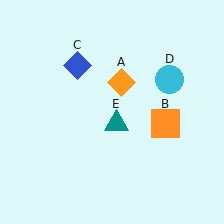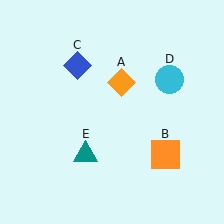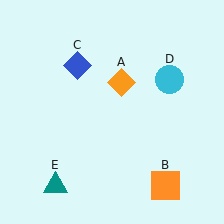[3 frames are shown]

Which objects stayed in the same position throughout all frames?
Orange diamond (object A) and blue diamond (object C) and cyan circle (object D) remained stationary.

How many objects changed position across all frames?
2 objects changed position: orange square (object B), teal triangle (object E).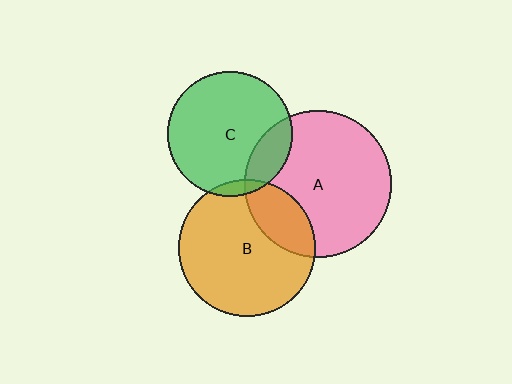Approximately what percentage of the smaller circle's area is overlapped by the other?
Approximately 25%.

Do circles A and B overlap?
Yes.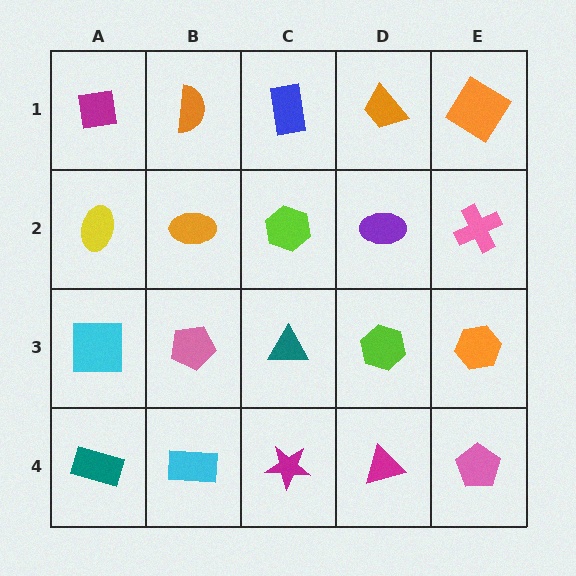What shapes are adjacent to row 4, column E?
An orange hexagon (row 3, column E), a magenta triangle (row 4, column D).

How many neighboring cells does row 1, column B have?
3.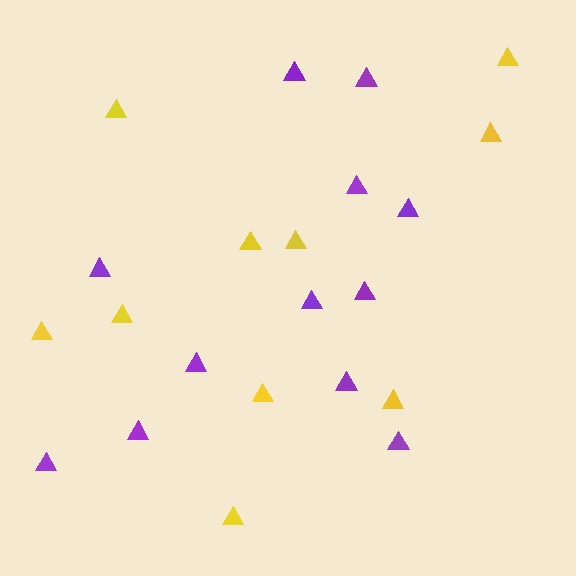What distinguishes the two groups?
There are 2 groups: one group of purple triangles (12) and one group of yellow triangles (10).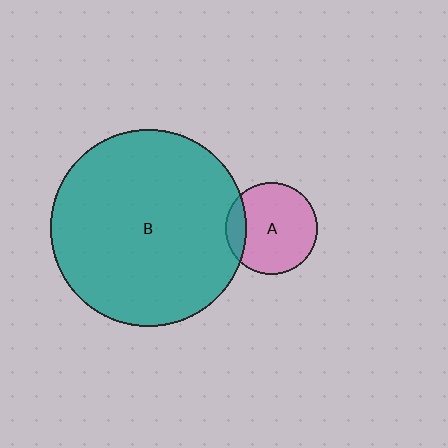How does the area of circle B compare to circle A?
Approximately 4.6 times.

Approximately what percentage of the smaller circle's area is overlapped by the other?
Approximately 15%.